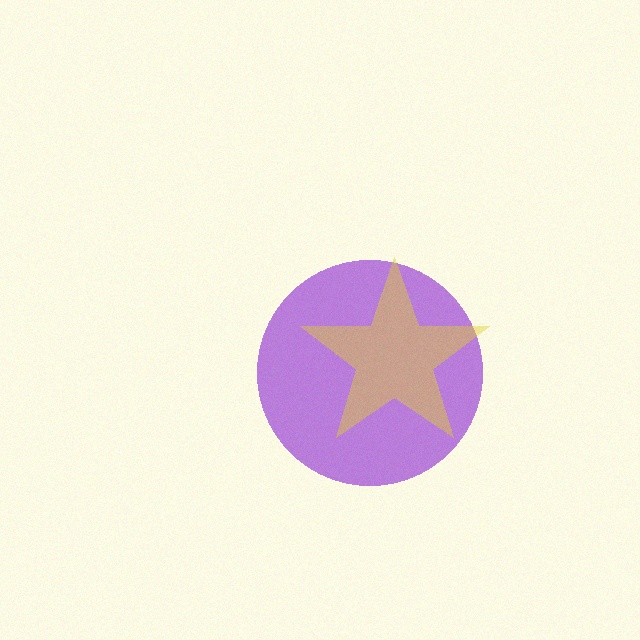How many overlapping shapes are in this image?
There are 2 overlapping shapes in the image.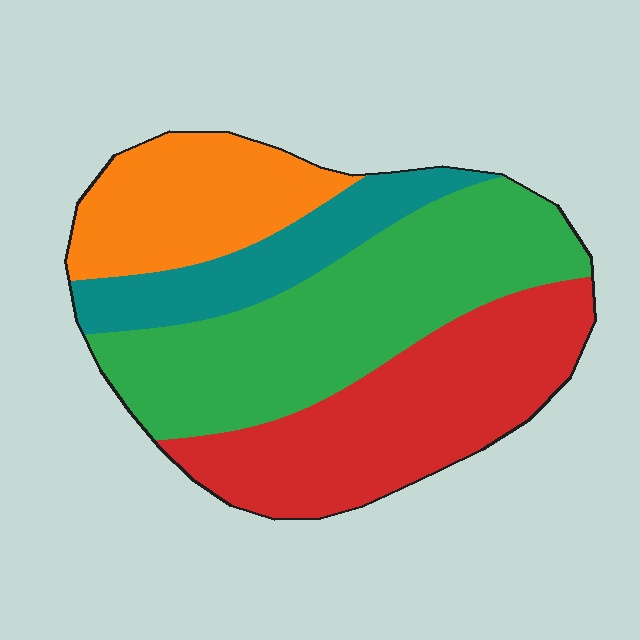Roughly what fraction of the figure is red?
Red takes up about one third (1/3) of the figure.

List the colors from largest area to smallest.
From largest to smallest: green, red, orange, teal.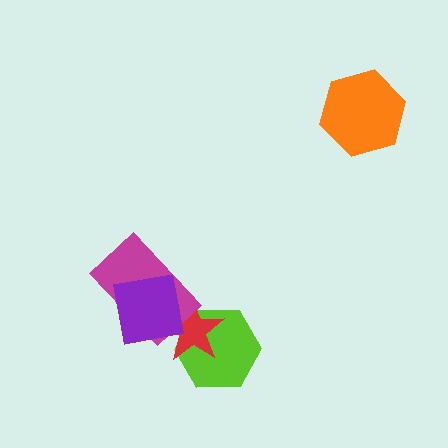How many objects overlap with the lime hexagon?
1 object overlaps with the lime hexagon.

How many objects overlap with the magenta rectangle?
2 objects overlap with the magenta rectangle.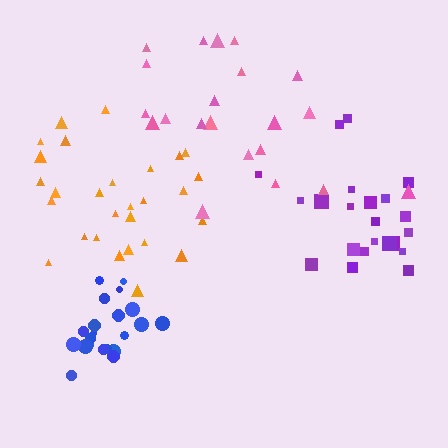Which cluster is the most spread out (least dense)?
Pink.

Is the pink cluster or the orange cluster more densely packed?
Orange.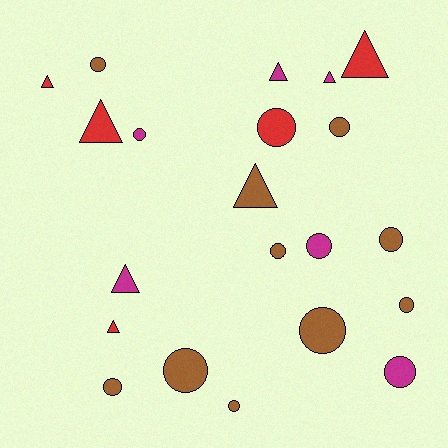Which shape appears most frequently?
Circle, with 13 objects.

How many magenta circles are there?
There are 3 magenta circles.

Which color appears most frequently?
Brown, with 10 objects.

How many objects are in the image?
There are 21 objects.